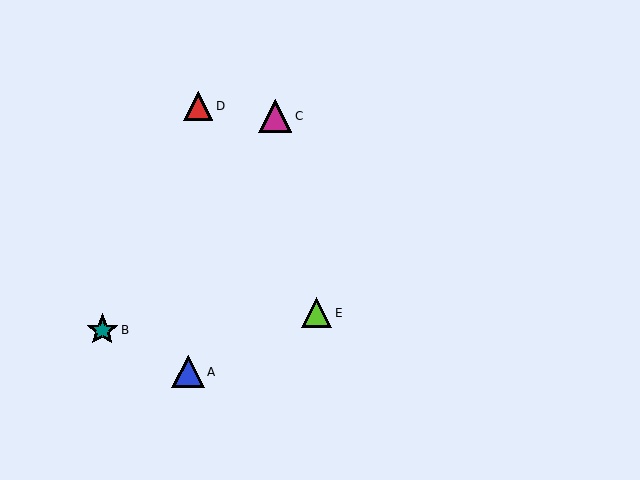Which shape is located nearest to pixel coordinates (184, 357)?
The blue triangle (labeled A) at (188, 372) is nearest to that location.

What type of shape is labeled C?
Shape C is a magenta triangle.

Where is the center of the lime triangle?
The center of the lime triangle is at (317, 313).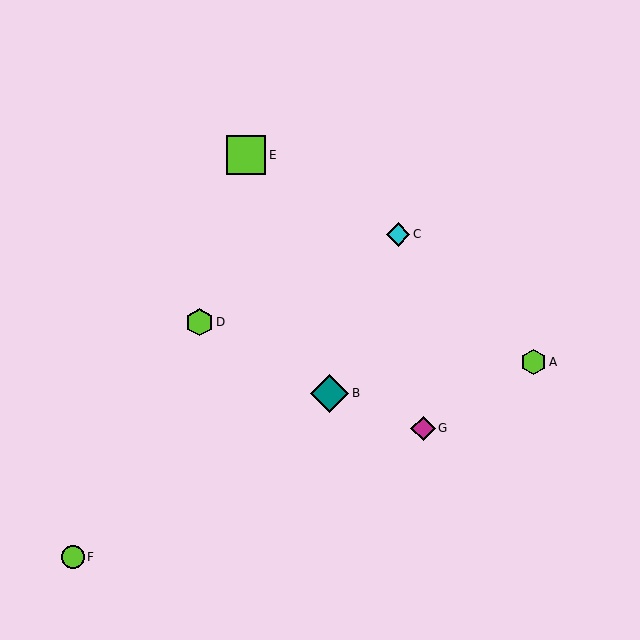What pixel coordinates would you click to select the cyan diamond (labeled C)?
Click at (398, 234) to select the cyan diamond C.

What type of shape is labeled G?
Shape G is a magenta diamond.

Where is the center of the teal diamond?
The center of the teal diamond is at (330, 393).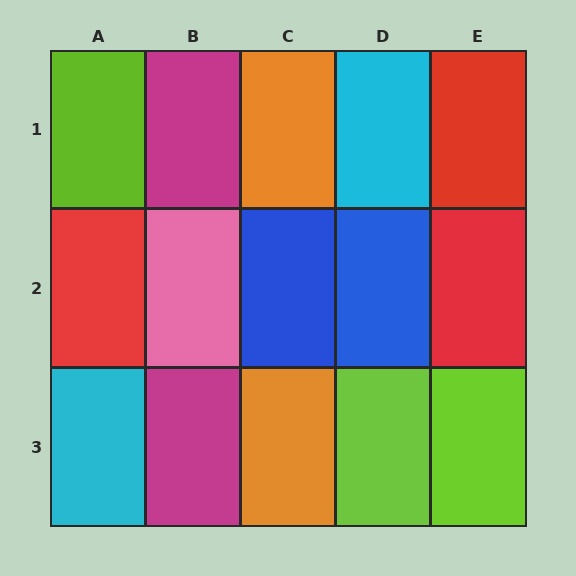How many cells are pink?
1 cell is pink.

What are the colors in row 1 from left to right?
Lime, magenta, orange, cyan, red.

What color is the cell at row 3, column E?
Lime.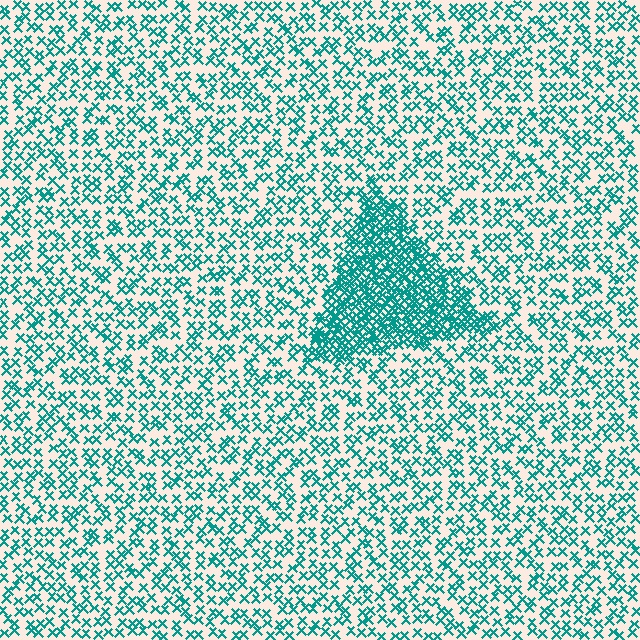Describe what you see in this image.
The image contains small teal elements arranged at two different densities. A triangle-shaped region is visible where the elements are more densely packed than the surrounding area.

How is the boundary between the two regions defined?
The boundary is defined by a change in element density (approximately 2.7x ratio). All elements are the same color, size, and shape.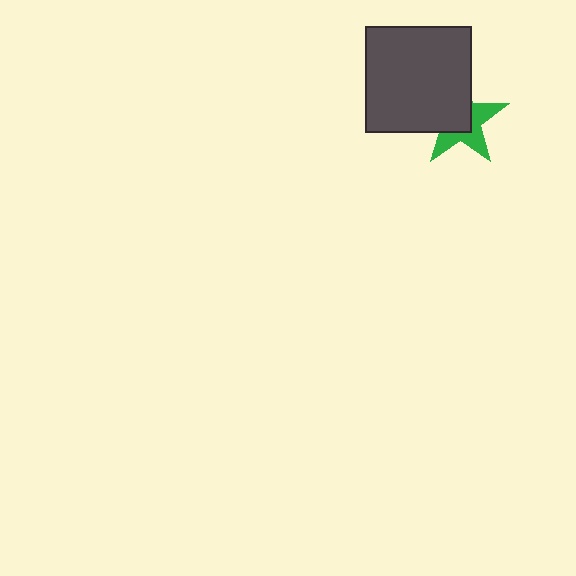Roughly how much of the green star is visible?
About half of it is visible (roughly 46%).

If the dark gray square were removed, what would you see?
You would see the complete green star.